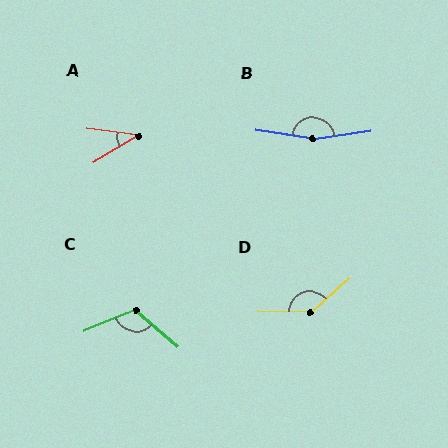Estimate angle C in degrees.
Approximately 116 degrees.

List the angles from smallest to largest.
A (39°), C (116°), D (137°), B (163°).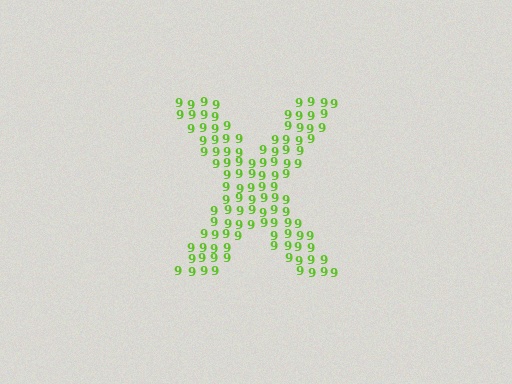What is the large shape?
The large shape is the letter X.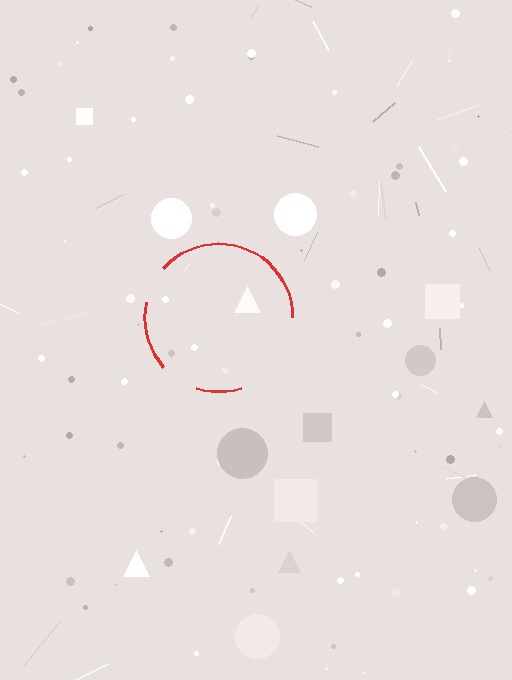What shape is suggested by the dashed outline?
The dashed outline suggests a circle.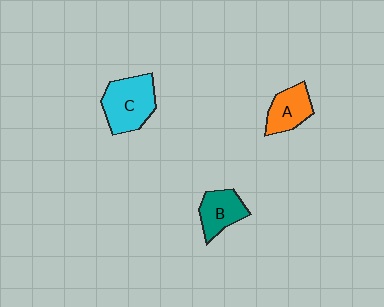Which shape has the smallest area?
Shape A (orange).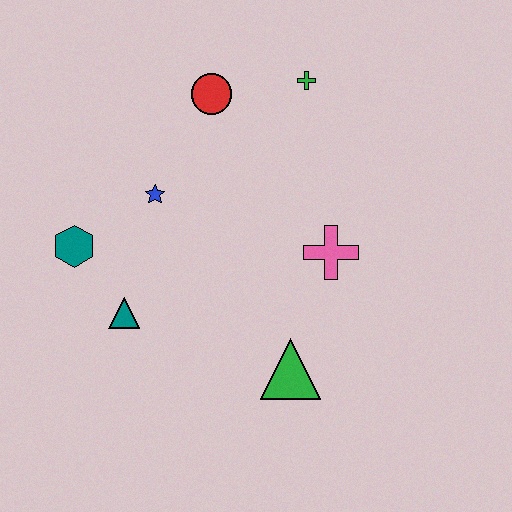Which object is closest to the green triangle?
The pink cross is closest to the green triangle.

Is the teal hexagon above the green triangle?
Yes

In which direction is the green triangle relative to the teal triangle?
The green triangle is to the right of the teal triangle.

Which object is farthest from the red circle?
The green triangle is farthest from the red circle.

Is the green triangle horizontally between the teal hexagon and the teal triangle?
No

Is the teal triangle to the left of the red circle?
Yes